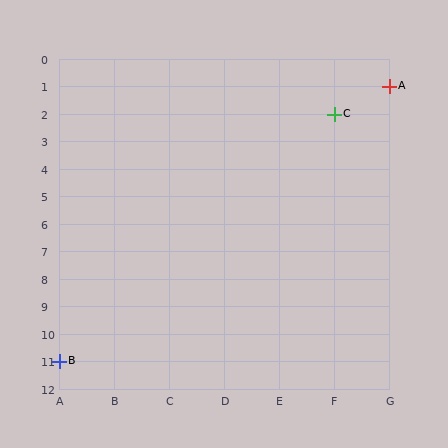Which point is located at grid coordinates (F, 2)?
Point C is at (F, 2).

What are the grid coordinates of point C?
Point C is at grid coordinates (F, 2).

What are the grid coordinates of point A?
Point A is at grid coordinates (G, 1).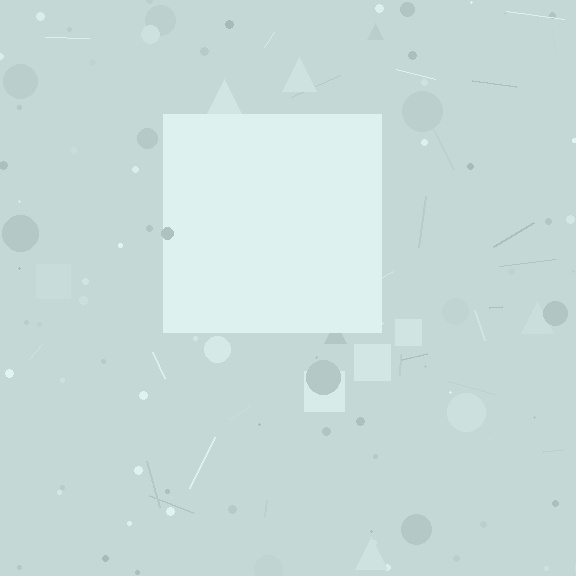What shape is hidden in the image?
A square is hidden in the image.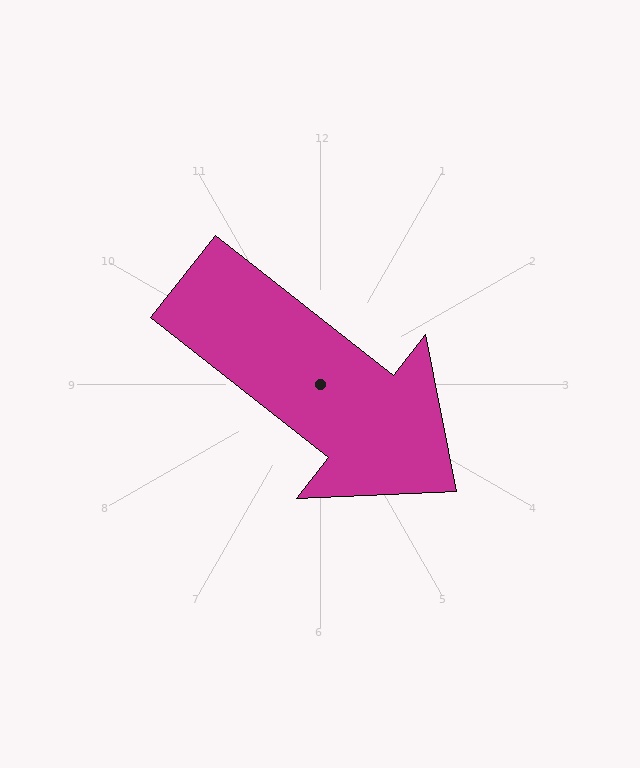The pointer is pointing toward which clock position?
Roughly 4 o'clock.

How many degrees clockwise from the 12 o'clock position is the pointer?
Approximately 128 degrees.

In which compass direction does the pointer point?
Southeast.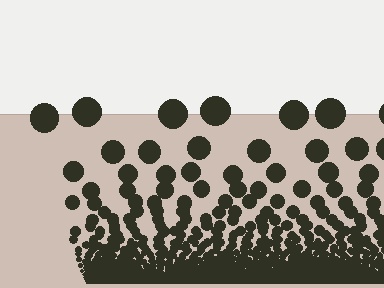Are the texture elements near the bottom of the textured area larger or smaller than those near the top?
Smaller. The gradient is inverted — elements near the bottom are smaller and denser.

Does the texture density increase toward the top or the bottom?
Density increases toward the bottom.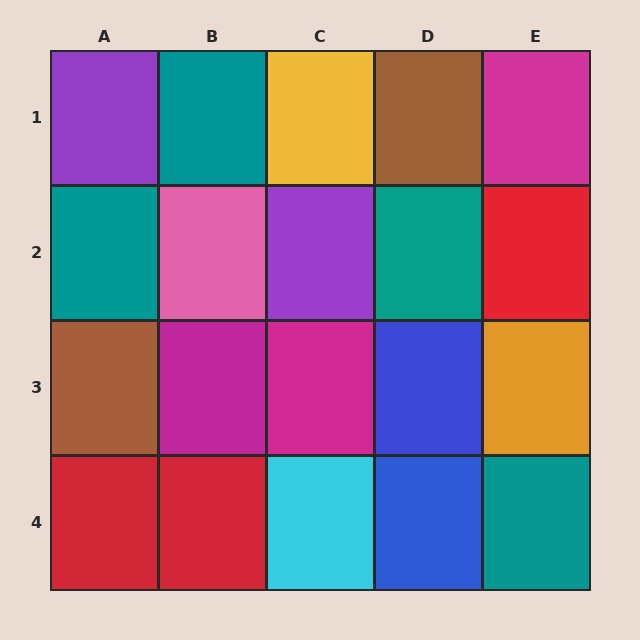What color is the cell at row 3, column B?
Magenta.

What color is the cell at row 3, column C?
Magenta.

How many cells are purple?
2 cells are purple.